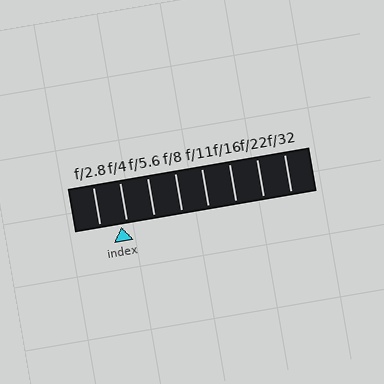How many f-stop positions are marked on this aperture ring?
There are 8 f-stop positions marked.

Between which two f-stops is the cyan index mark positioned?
The index mark is between f/2.8 and f/4.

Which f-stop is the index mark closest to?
The index mark is closest to f/4.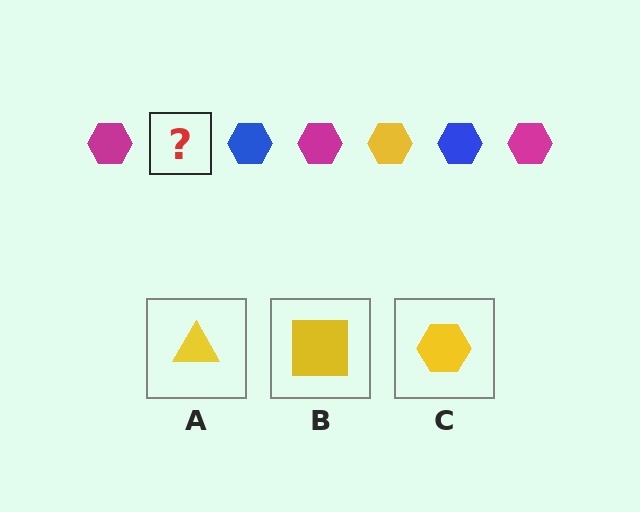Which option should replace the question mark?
Option C.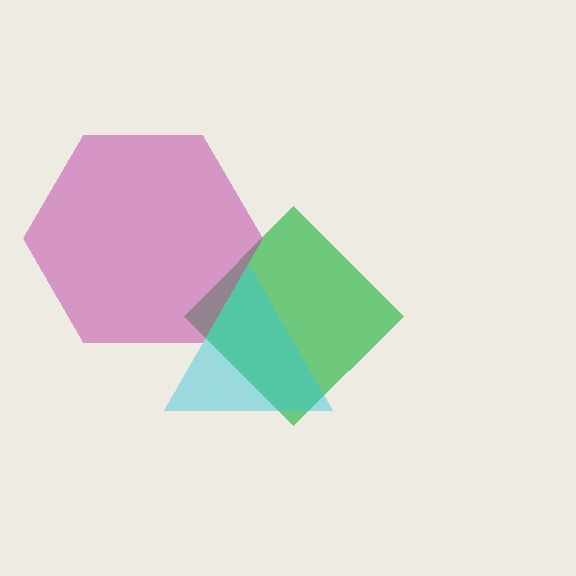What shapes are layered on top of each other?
The layered shapes are: a green diamond, a magenta hexagon, a cyan triangle.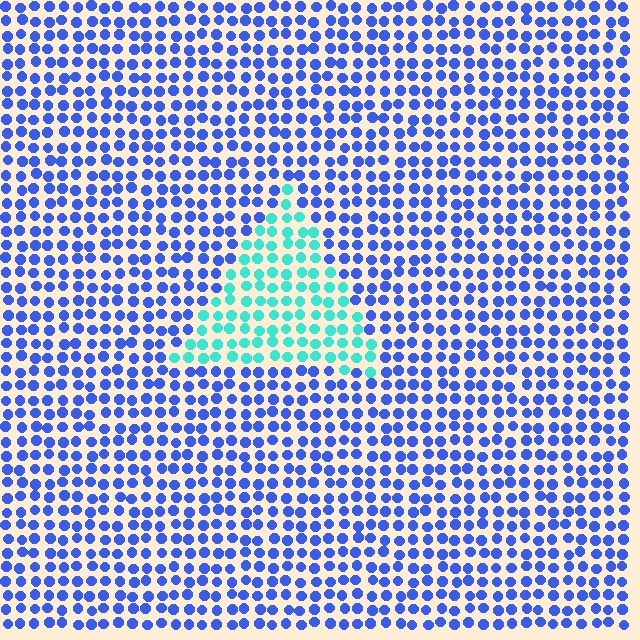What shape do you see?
I see a triangle.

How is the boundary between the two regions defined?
The boundary is defined purely by a slight shift in hue (about 57 degrees). Spacing, size, and orientation are identical on both sides.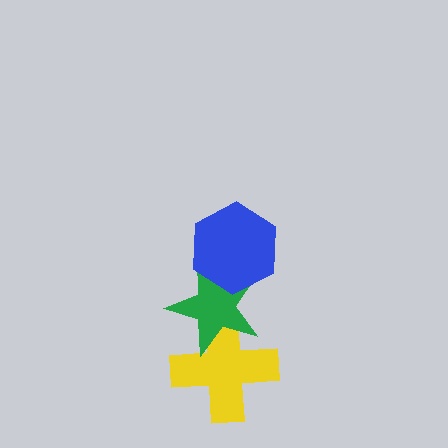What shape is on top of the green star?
The blue hexagon is on top of the green star.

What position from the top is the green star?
The green star is 2nd from the top.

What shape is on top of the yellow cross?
The green star is on top of the yellow cross.